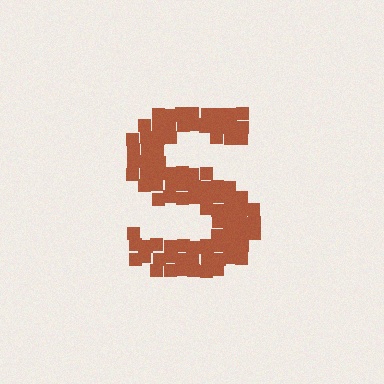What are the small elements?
The small elements are squares.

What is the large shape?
The large shape is the letter S.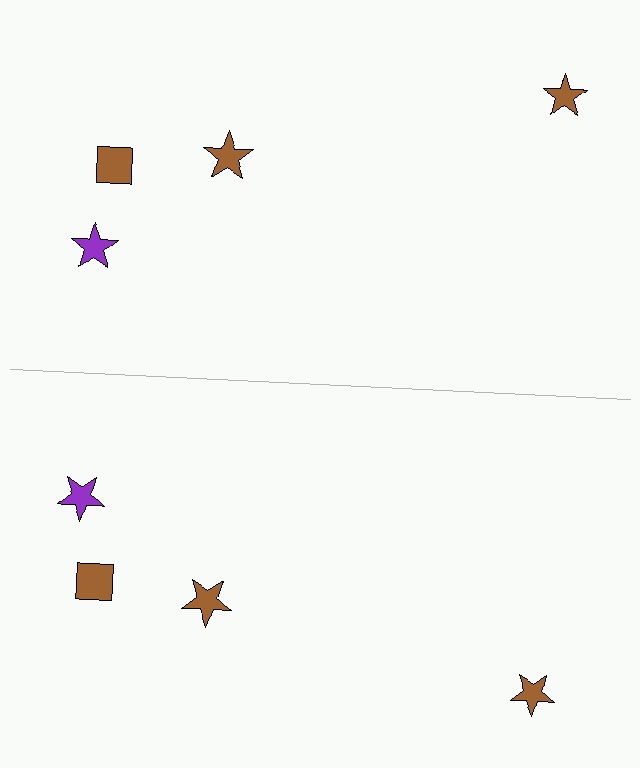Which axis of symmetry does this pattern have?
The pattern has a horizontal axis of symmetry running through the center of the image.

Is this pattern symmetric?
Yes, this pattern has bilateral (reflection) symmetry.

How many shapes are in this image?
There are 8 shapes in this image.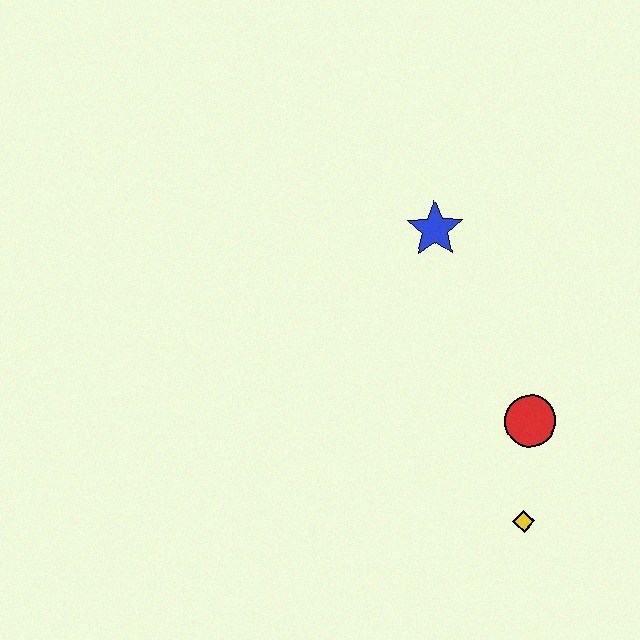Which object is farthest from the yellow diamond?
The blue star is farthest from the yellow diamond.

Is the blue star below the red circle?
No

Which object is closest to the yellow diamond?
The red circle is closest to the yellow diamond.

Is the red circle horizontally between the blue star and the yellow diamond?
No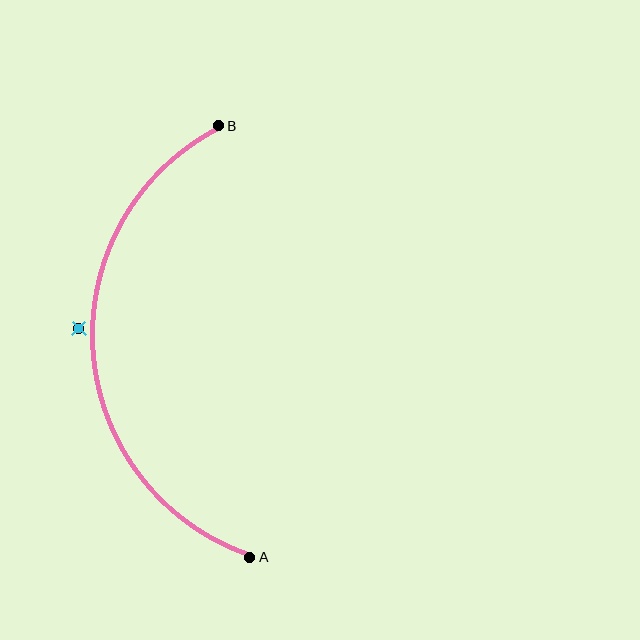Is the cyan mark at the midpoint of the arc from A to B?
No — the cyan mark does not lie on the arc at all. It sits slightly outside the curve.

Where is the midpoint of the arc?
The arc midpoint is the point on the curve farthest from the straight line joining A and B. It sits to the left of that line.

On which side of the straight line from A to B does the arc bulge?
The arc bulges to the left of the straight line connecting A and B.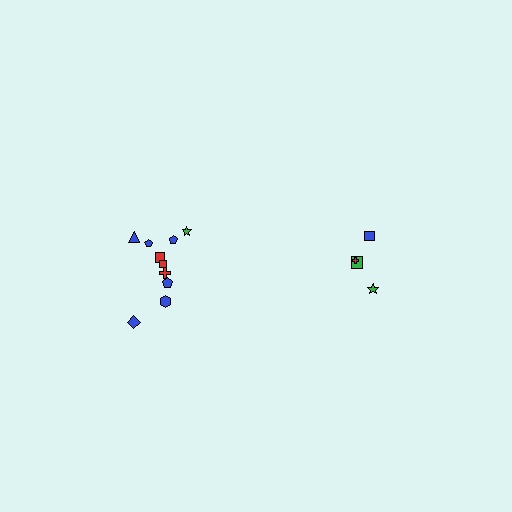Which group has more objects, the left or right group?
The left group.